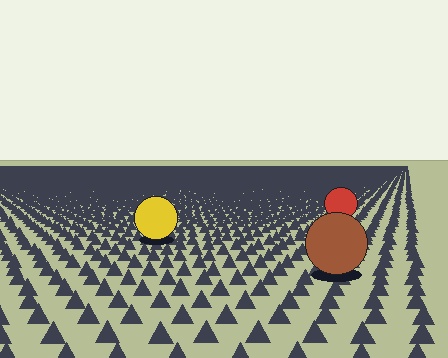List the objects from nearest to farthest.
From nearest to farthest: the brown circle, the yellow circle, the red circle.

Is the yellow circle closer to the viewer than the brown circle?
No. The brown circle is closer — you can tell from the texture gradient: the ground texture is coarser near it.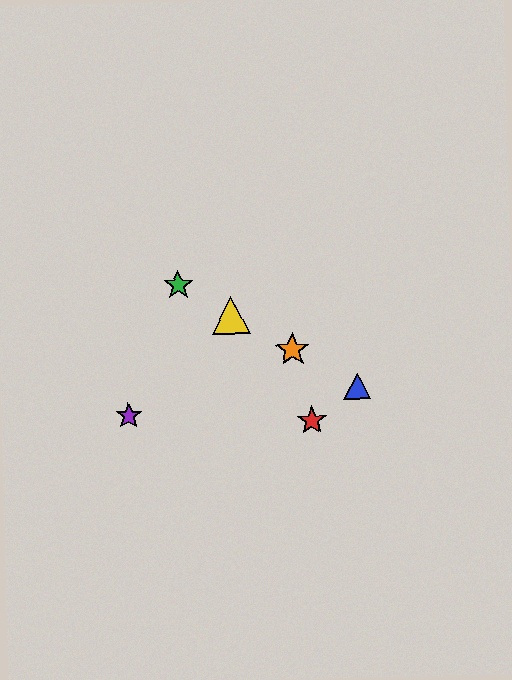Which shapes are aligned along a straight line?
The blue triangle, the green star, the yellow triangle, the orange star are aligned along a straight line.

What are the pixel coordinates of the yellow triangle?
The yellow triangle is at (231, 315).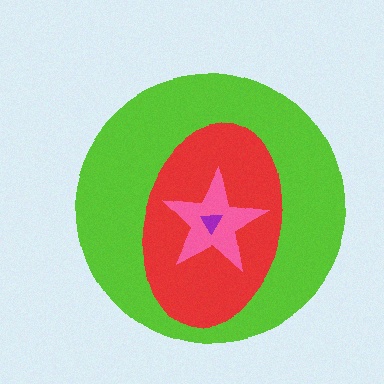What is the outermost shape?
The lime circle.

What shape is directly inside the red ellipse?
The pink star.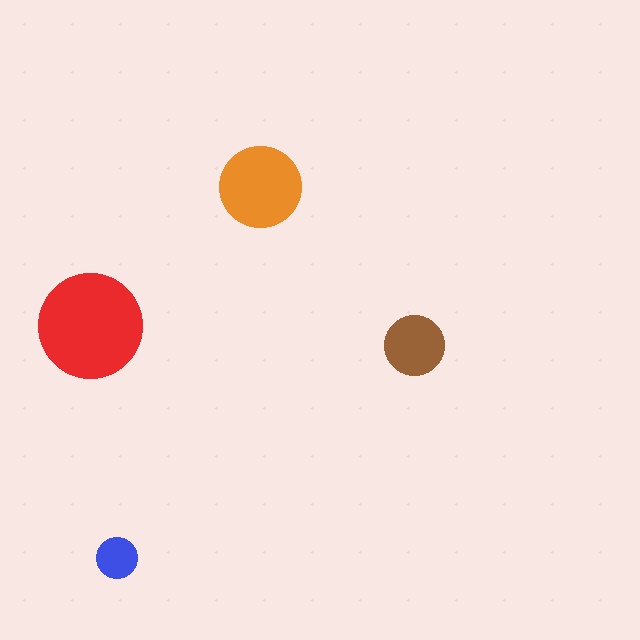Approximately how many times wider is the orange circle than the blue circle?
About 2 times wider.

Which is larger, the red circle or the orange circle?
The red one.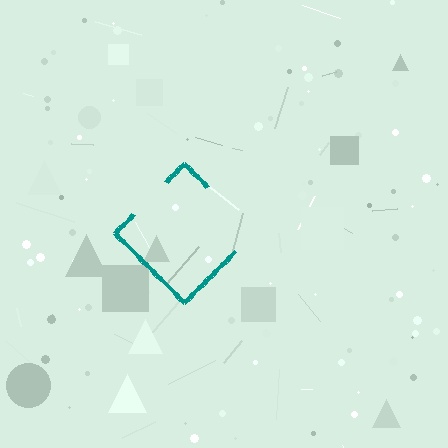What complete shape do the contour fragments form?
The contour fragments form a diamond.